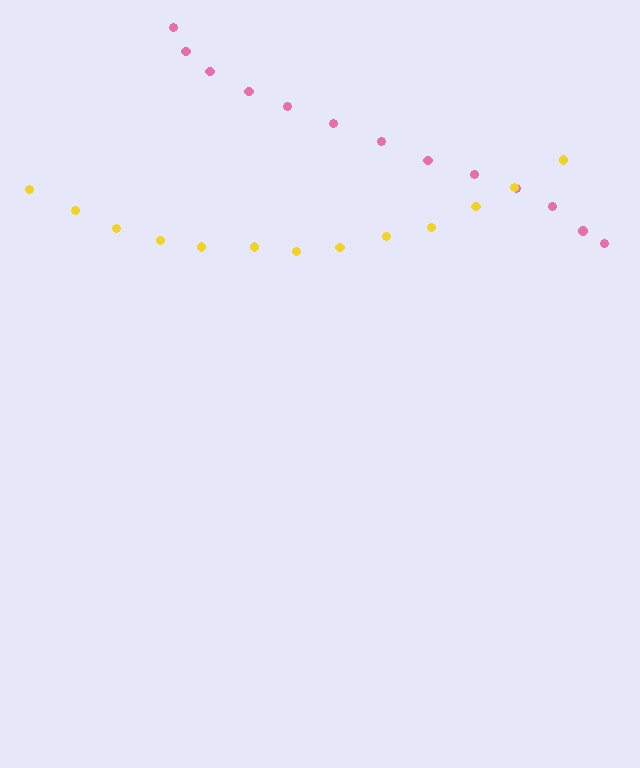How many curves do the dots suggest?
There are 2 distinct paths.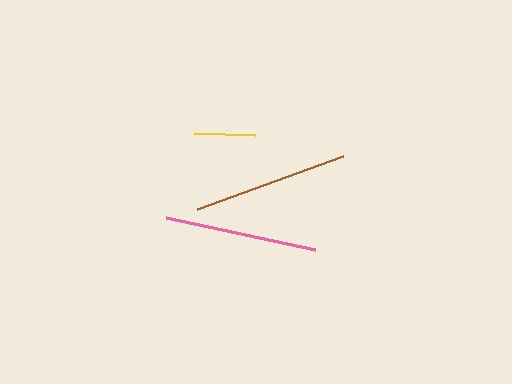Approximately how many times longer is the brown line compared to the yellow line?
The brown line is approximately 2.5 times the length of the yellow line.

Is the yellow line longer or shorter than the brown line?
The brown line is longer than the yellow line.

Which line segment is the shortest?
The yellow line is the shortest at approximately 61 pixels.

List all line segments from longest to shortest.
From longest to shortest: brown, pink, yellow.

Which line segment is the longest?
The brown line is the longest at approximately 155 pixels.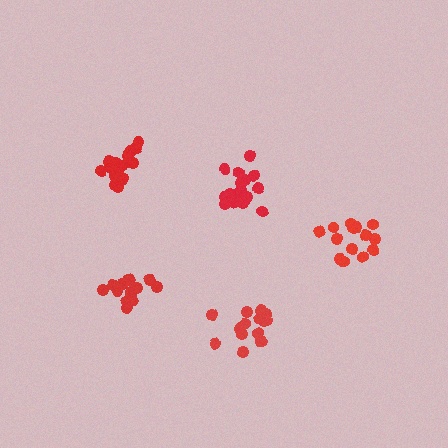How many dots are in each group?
Group 1: 16 dots, Group 2: 14 dots, Group 3: 19 dots, Group 4: 15 dots, Group 5: 16 dots (80 total).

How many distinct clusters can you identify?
There are 5 distinct clusters.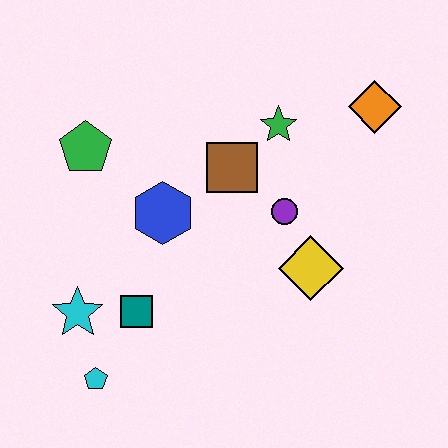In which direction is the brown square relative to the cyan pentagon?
The brown square is above the cyan pentagon.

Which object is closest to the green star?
The brown square is closest to the green star.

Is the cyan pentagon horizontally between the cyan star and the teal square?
Yes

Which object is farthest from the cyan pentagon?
The orange diamond is farthest from the cyan pentagon.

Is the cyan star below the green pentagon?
Yes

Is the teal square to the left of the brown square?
Yes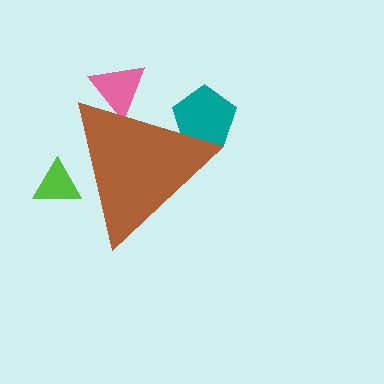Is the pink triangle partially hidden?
Yes, the pink triangle is partially hidden behind the brown triangle.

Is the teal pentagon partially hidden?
Yes, the teal pentagon is partially hidden behind the brown triangle.